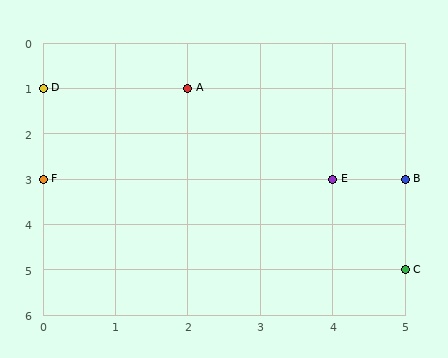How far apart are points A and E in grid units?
Points A and E are 2 columns and 2 rows apart (about 2.8 grid units diagonally).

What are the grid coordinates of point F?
Point F is at grid coordinates (0, 3).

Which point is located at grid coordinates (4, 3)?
Point E is at (4, 3).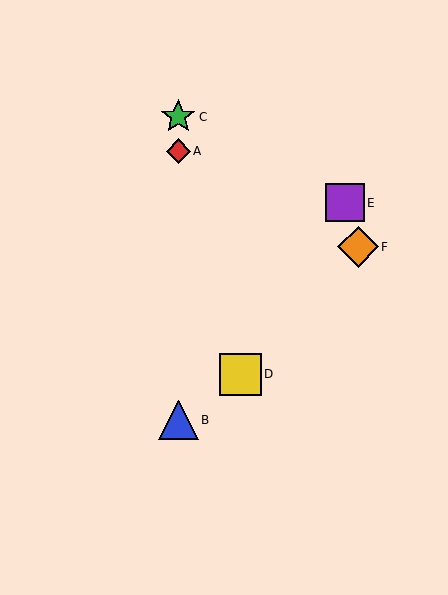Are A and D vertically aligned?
No, A is at x≈178 and D is at x≈240.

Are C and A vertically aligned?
Yes, both are at x≈178.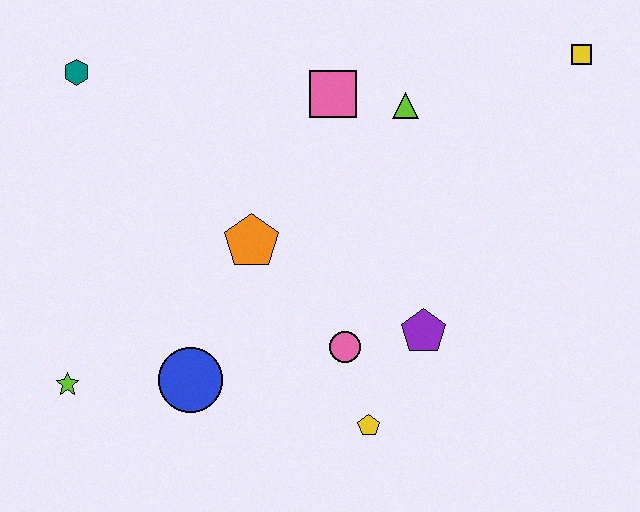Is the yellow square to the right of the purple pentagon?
Yes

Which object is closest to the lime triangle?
The pink square is closest to the lime triangle.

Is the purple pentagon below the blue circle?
No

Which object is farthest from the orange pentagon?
The yellow square is farthest from the orange pentagon.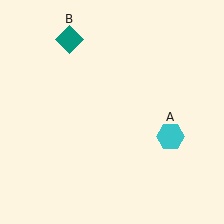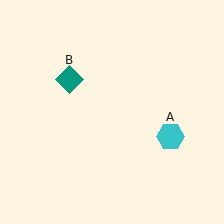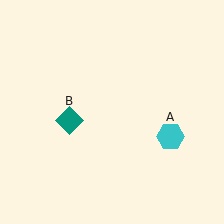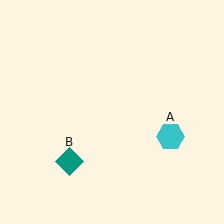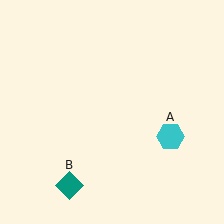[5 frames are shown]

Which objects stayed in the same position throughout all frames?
Cyan hexagon (object A) remained stationary.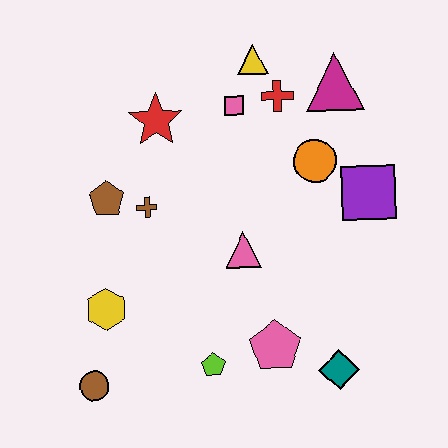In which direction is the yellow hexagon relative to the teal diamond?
The yellow hexagon is to the left of the teal diamond.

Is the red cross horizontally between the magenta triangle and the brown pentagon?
Yes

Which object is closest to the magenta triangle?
The red cross is closest to the magenta triangle.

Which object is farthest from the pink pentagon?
The yellow triangle is farthest from the pink pentagon.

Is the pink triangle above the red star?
No